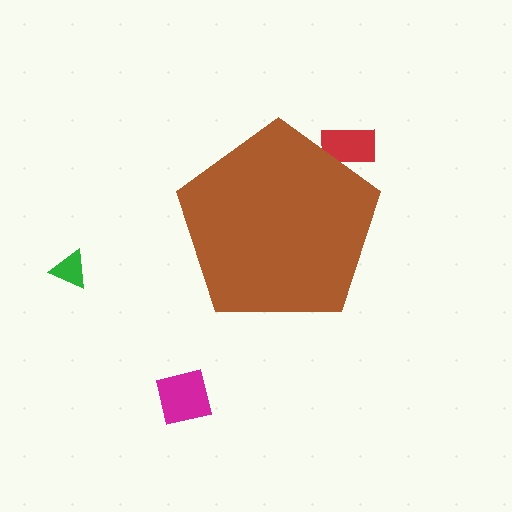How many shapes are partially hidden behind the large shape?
1 shape is partially hidden.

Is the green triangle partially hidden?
No, the green triangle is fully visible.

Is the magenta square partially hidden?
No, the magenta square is fully visible.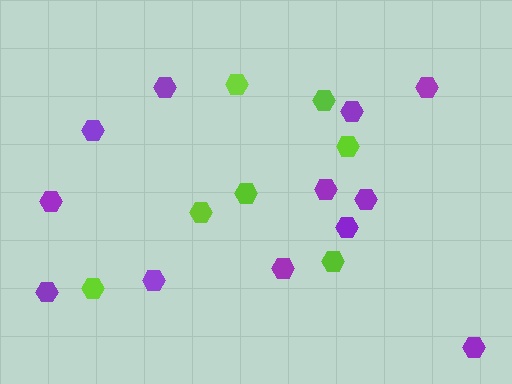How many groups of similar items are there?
There are 2 groups: one group of purple hexagons (12) and one group of lime hexagons (7).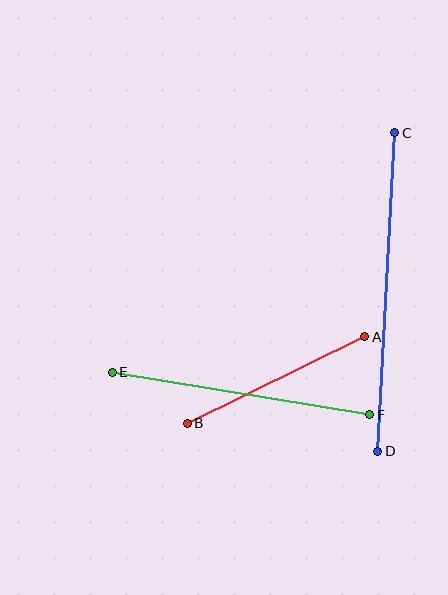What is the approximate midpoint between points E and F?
The midpoint is at approximately (241, 394) pixels.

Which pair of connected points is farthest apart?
Points C and D are farthest apart.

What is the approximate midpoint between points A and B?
The midpoint is at approximately (276, 380) pixels.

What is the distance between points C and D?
The distance is approximately 319 pixels.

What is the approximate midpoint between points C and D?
The midpoint is at approximately (386, 292) pixels.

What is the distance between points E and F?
The distance is approximately 261 pixels.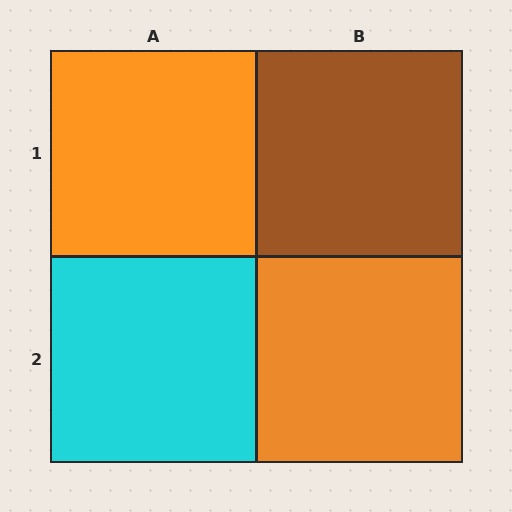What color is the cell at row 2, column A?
Cyan.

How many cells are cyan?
1 cell is cyan.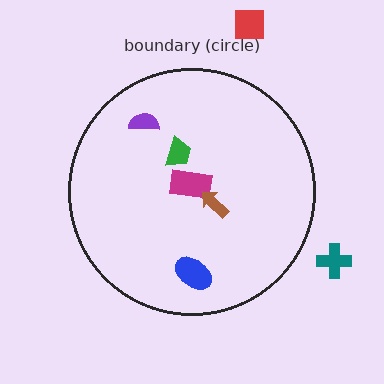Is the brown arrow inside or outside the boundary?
Inside.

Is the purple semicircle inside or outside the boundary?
Inside.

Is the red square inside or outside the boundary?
Outside.